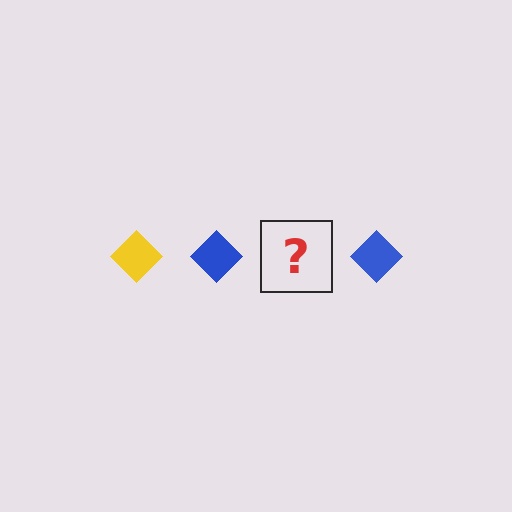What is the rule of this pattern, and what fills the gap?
The rule is that the pattern cycles through yellow, blue diamonds. The gap should be filled with a yellow diamond.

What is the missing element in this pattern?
The missing element is a yellow diamond.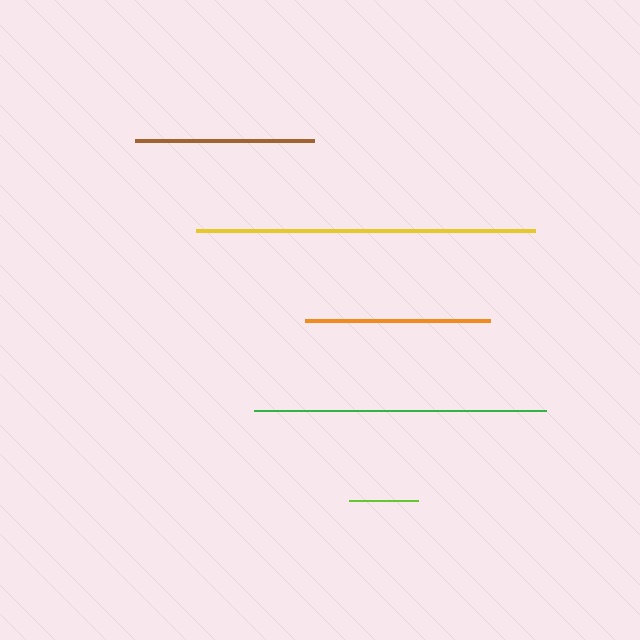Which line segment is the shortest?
The lime line is the shortest at approximately 69 pixels.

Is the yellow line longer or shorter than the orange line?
The yellow line is longer than the orange line.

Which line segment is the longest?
The yellow line is the longest at approximately 338 pixels.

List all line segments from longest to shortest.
From longest to shortest: yellow, green, orange, brown, lime.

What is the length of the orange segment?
The orange segment is approximately 184 pixels long.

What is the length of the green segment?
The green segment is approximately 292 pixels long.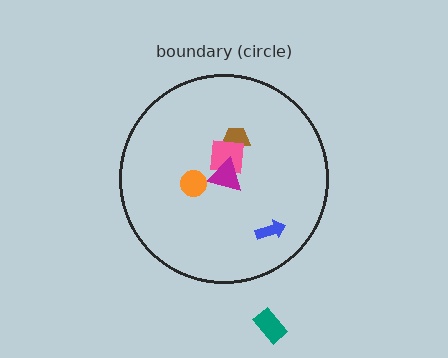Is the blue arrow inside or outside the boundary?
Inside.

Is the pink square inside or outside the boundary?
Inside.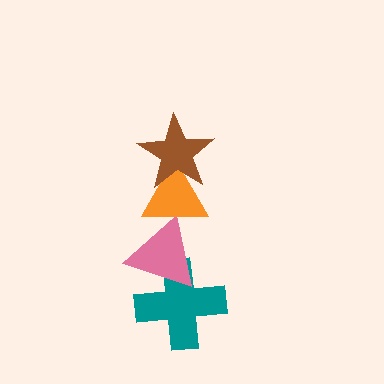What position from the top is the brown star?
The brown star is 1st from the top.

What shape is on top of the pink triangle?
The orange triangle is on top of the pink triangle.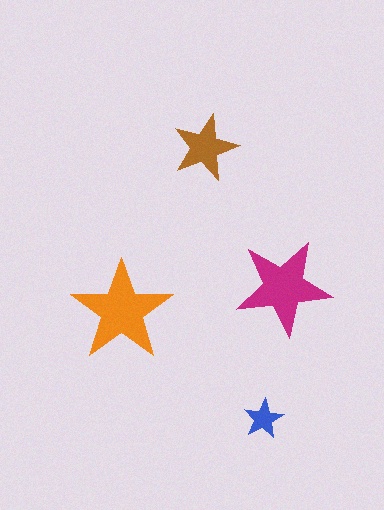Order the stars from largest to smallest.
the orange one, the magenta one, the brown one, the blue one.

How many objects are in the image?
There are 4 objects in the image.